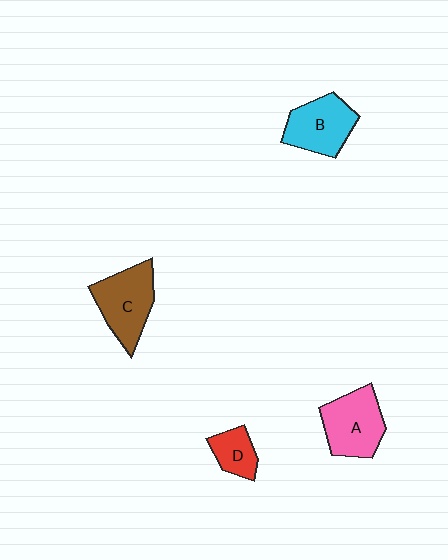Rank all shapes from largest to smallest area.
From largest to smallest: C (brown), A (pink), B (cyan), D (red).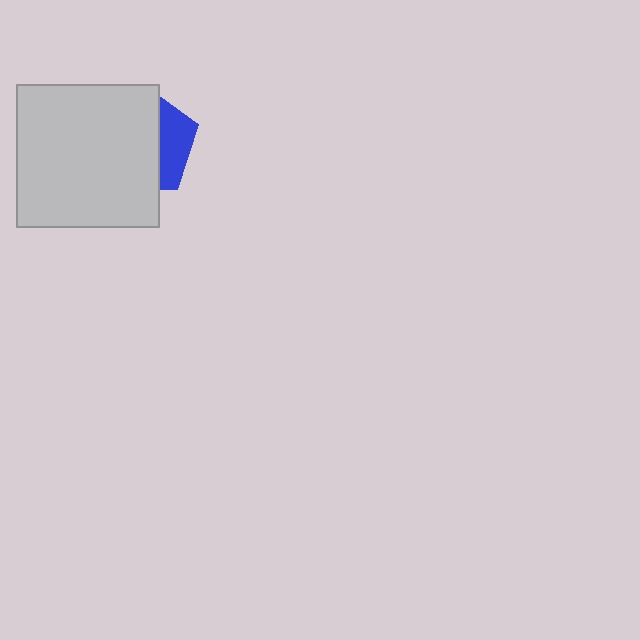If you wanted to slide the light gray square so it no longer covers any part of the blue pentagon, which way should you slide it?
Slide it left — that is the most direct way to separate the two shapes.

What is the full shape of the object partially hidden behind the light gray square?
The partially hidden object is a blue pentagon.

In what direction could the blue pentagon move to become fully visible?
The blue pentagon could move right. That would shift it out from behind the light gray square entirely.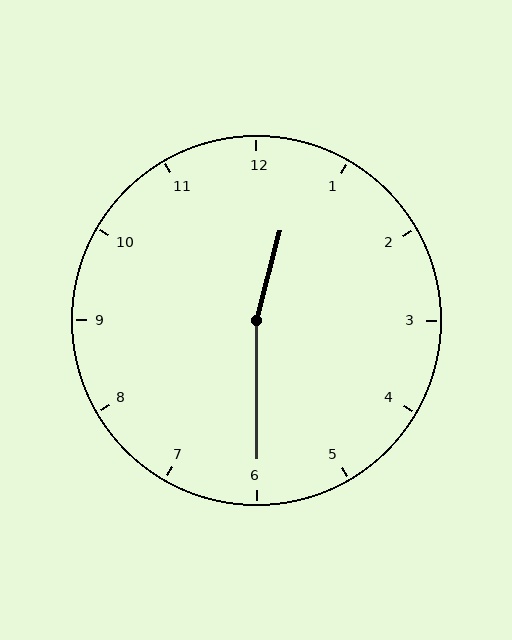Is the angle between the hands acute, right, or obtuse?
It is obtuse.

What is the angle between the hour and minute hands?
Approximately 165 degrees.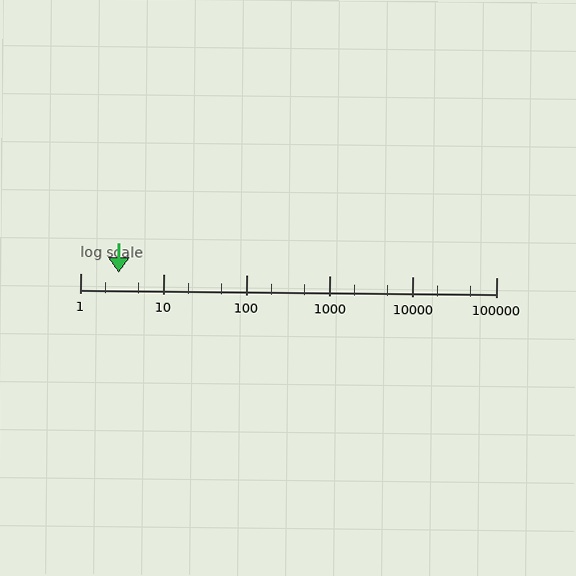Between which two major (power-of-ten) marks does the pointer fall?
The pointer is between 1 and 10.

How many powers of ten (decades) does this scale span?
The scale spans 5 decades, from 1 to 100000.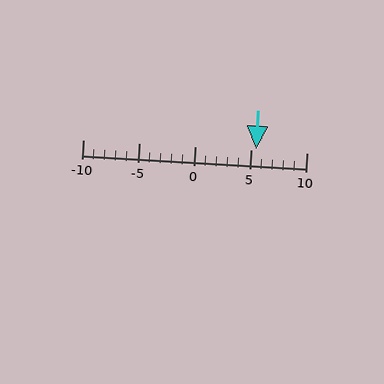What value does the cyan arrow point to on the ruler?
The cyan arrow points to approximately 6.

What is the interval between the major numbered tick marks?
The major tick marks are spaced 5 units apart.